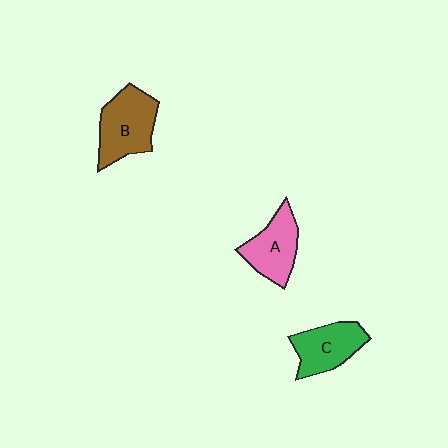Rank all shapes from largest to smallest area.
From largest to smallest: B (brown), A (pink), C (green).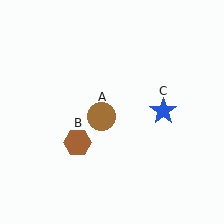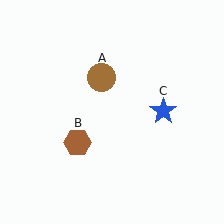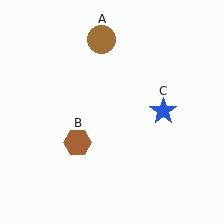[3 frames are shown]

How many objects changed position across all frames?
1 object changed position: brown circle (object A).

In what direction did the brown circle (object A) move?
The brown circle (object A) moved up.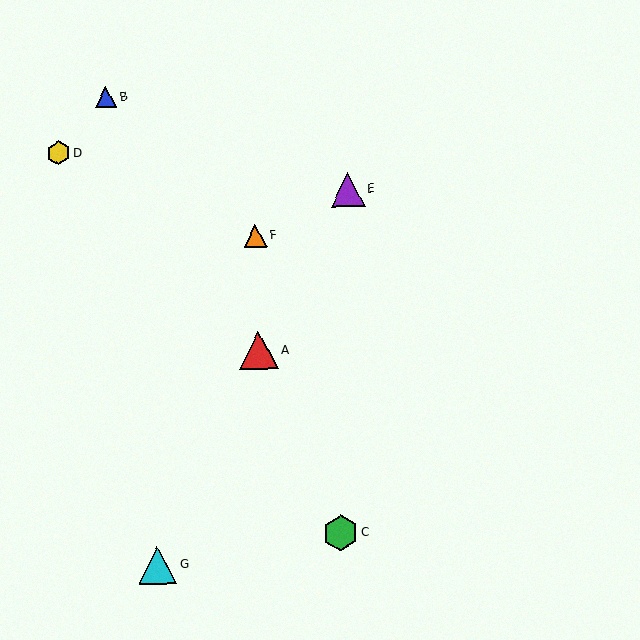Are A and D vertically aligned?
No, A is at x≈259 and D is at x≈59.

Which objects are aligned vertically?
Objects A, F are aligned vertically.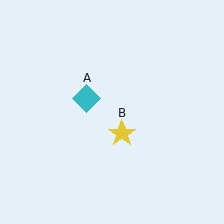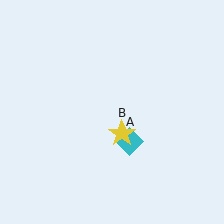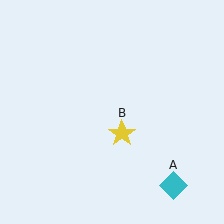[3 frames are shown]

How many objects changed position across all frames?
1 object changed position: cyan diamond (object A).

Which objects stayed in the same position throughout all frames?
Yellow star (object B) remained stationary.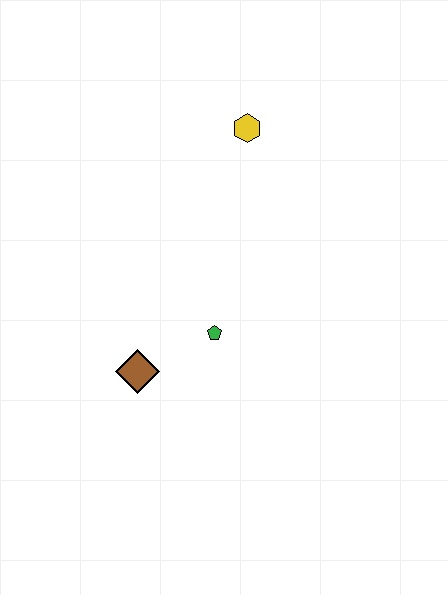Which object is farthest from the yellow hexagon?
The brown diamond is farthest from the yellow hexagon.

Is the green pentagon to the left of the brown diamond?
No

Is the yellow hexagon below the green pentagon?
No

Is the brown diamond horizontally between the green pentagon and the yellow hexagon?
No